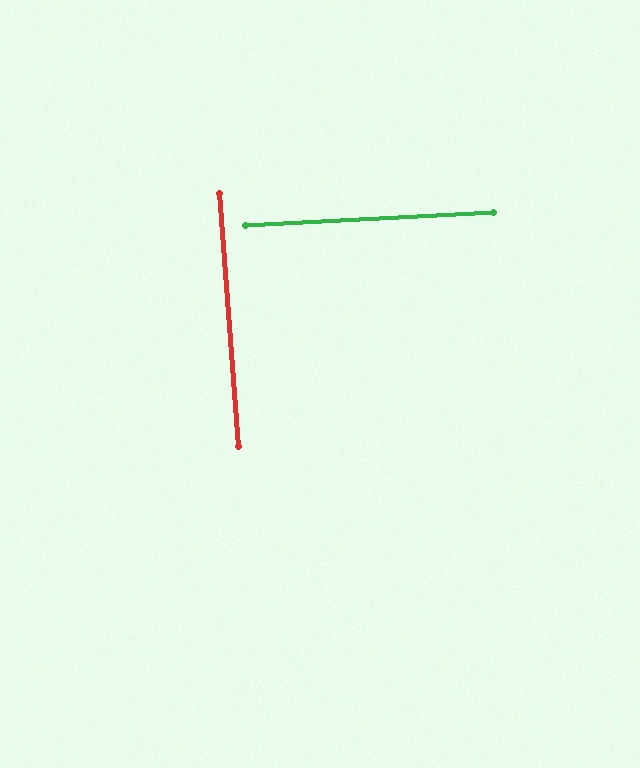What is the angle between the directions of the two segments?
Approximately 89 degrees.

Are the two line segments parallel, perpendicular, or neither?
Perpendicular — they meet at approximately 89°.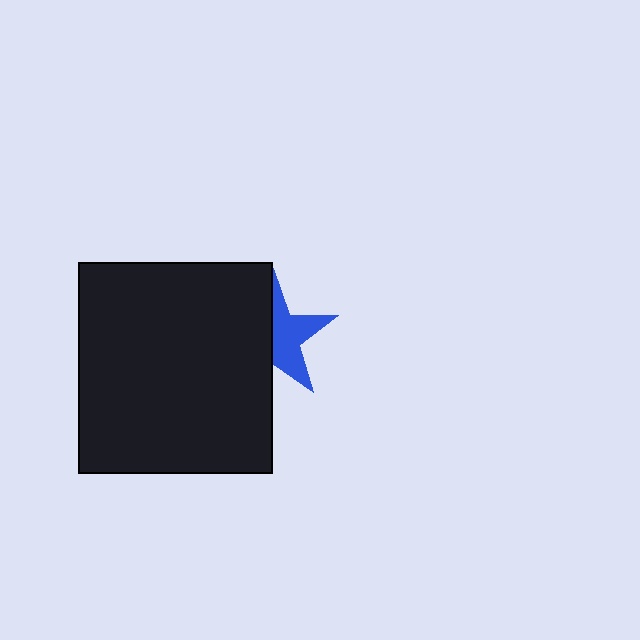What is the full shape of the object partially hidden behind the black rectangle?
The partially hidden object is a blue star.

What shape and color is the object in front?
The object in front is a black rectangle.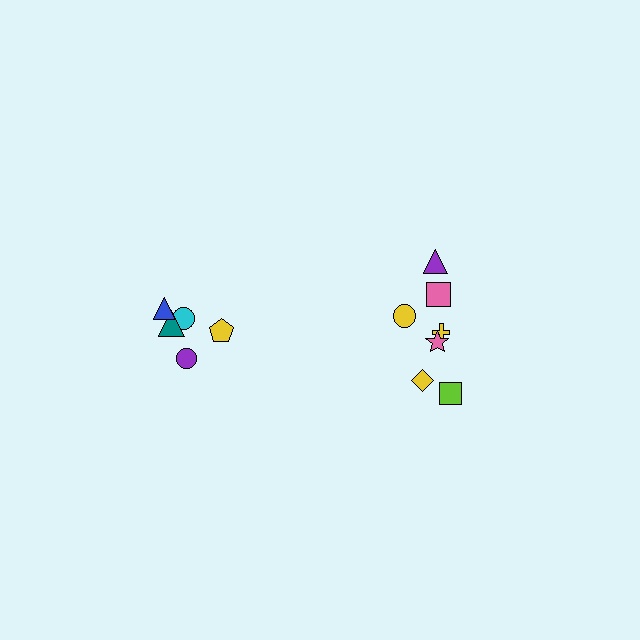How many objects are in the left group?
There are 5 objects.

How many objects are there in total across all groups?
There are 12 objects.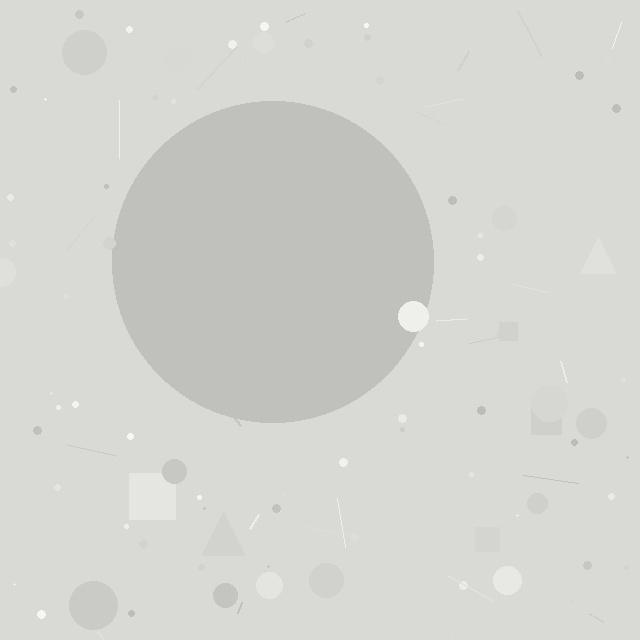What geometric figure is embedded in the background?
A circle is embedded in the background.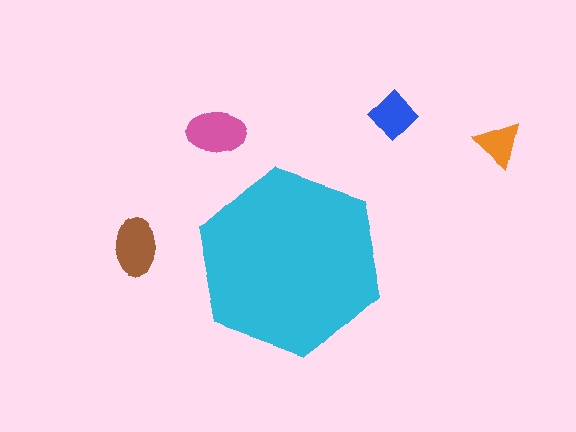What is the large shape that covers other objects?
A cyan hexagon.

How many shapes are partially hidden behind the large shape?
0 shapes are partially hidden.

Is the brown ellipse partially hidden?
No, the brown ellipse is fully visible.